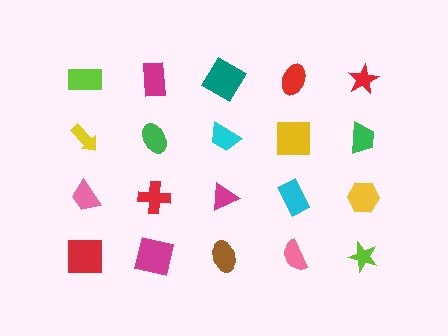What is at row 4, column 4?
A pink semicircle.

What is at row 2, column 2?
A green ellipse.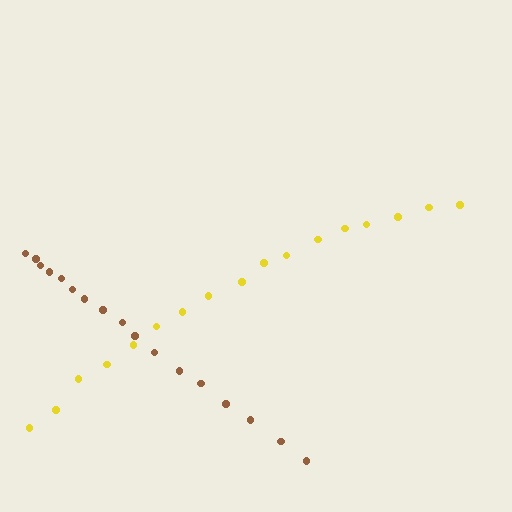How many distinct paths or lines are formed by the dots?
There are 2 distinct paths.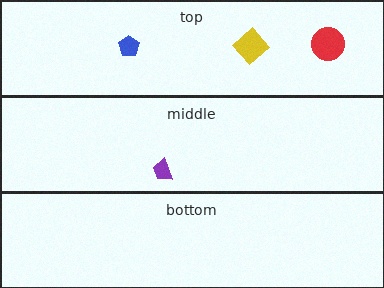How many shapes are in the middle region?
1.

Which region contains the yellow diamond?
The top region.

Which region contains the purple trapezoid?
The middle region.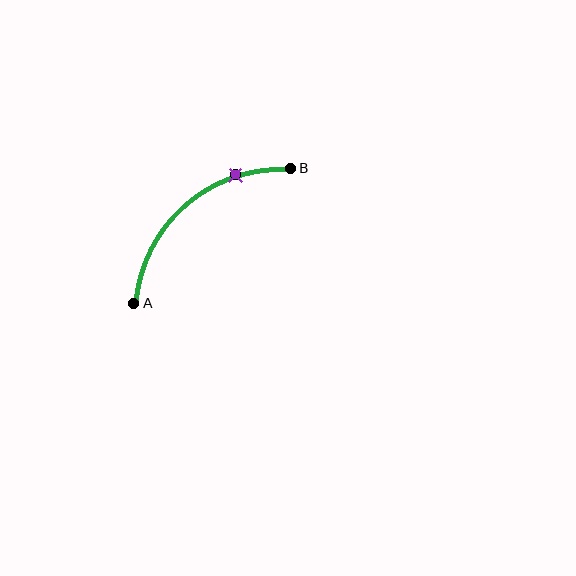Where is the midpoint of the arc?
The arc midpoint is the point on the curve farthest from the straight line joining A and B. It sits above and to the left of that line.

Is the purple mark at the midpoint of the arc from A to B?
No. The purple mark lies on the arc but is closer to endpoint B. The arc midpoint would be at the point on the curve equidistant along the arc from both A and B.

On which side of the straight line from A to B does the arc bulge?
The arc bulges above and to the left of the straight line connecting A and B.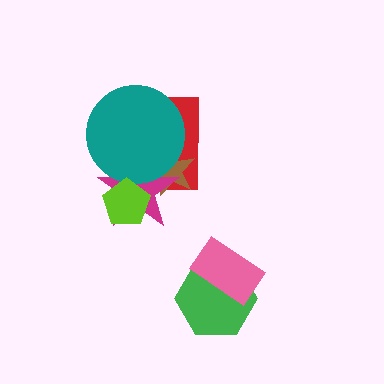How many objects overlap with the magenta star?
4 objects overlap with the magenta star.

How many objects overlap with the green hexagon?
1 object overlaps with the green hexagon.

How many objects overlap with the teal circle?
3 objects overlap with the teal circle.